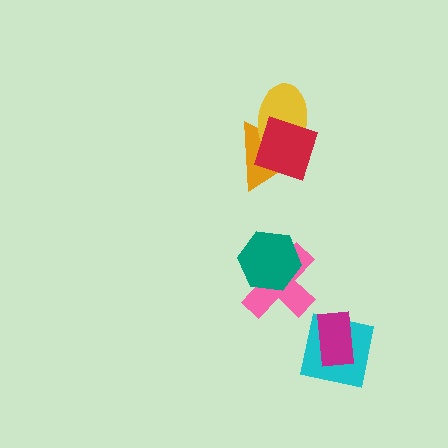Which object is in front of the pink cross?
The teal hexagon is in front of the pink cross.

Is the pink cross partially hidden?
Yes, it is partially covered by another shape.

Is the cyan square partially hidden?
Yes, it is partially covered by another shape.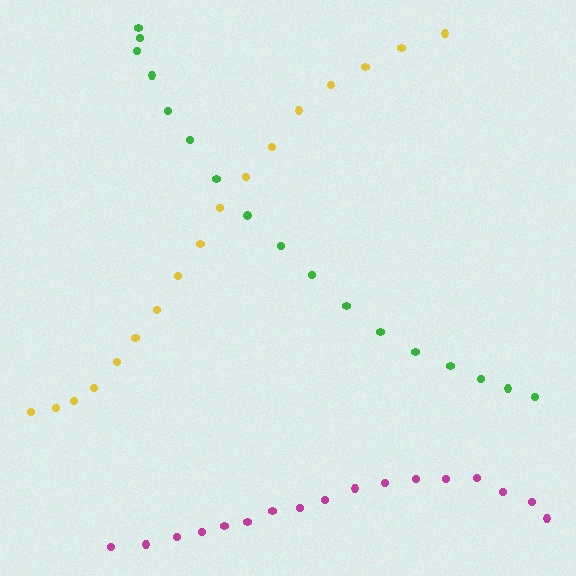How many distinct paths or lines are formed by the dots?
There are 3 distinct paths.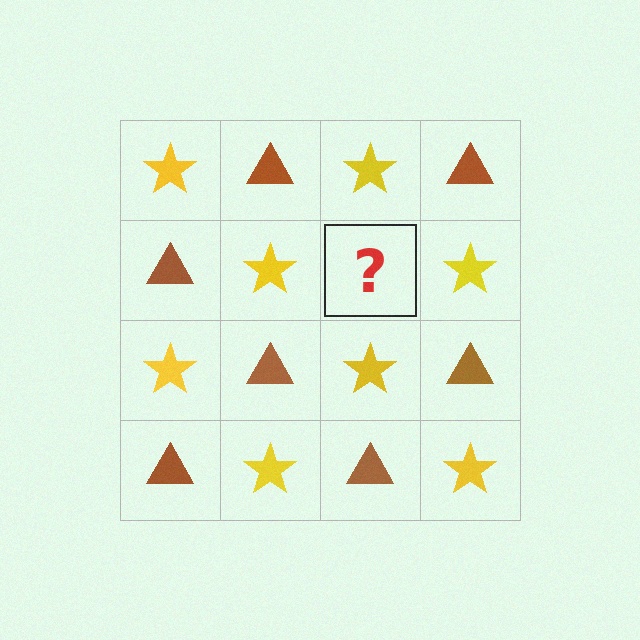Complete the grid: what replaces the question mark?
The question mark should be replaced with a brown triangle.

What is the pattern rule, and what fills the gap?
The rule is that it alternates yellow star and brown triangle in a checkerboard pattern. The gap should be filled with a brown triangle.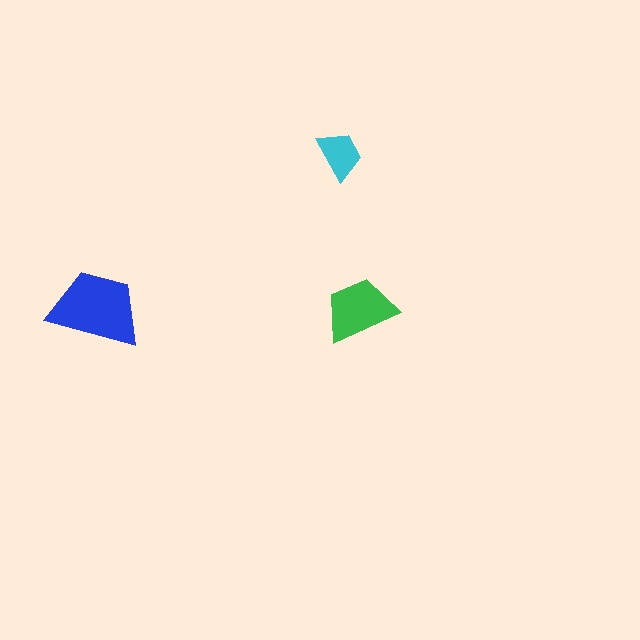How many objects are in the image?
There are 3 objects in the image.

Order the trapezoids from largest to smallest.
the blue one, the green one, the cyan one.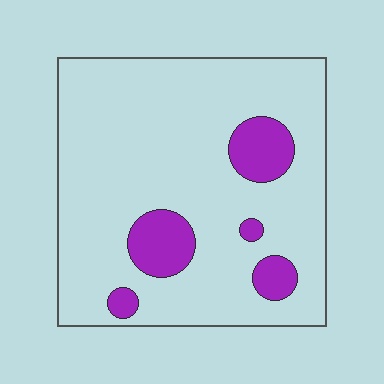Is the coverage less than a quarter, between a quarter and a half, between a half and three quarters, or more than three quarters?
Less than a quarter.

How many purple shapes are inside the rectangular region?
5.